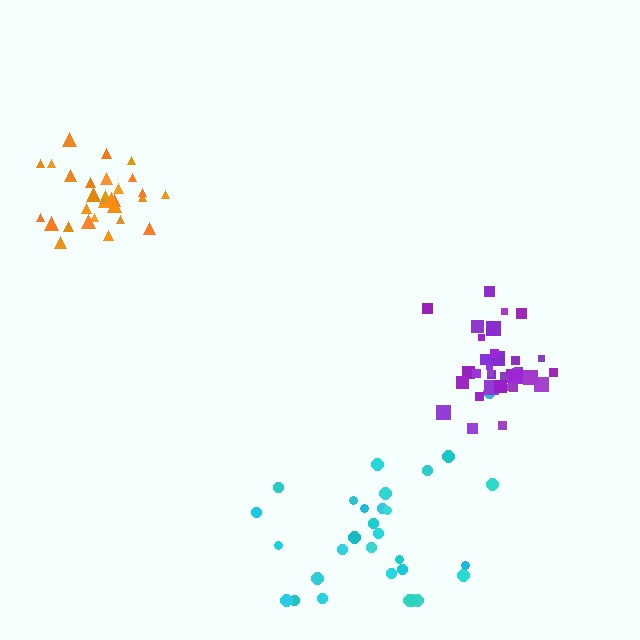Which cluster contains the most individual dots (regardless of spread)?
Purple (34).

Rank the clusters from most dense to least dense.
purple, orange, cyan.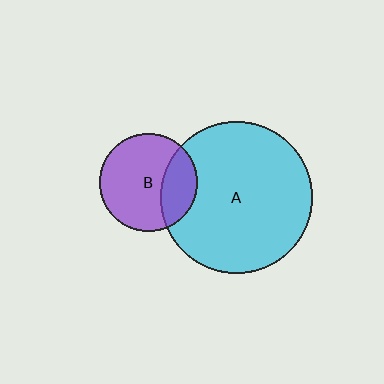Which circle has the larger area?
Circle A (cyan).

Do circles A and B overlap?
Yes.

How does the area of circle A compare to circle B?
Approximately 2.4 times.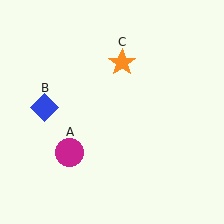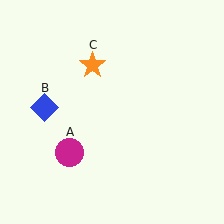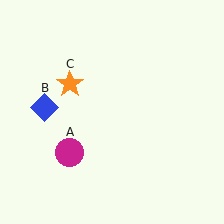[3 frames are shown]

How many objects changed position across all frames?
1 object changed position: orange star (object C).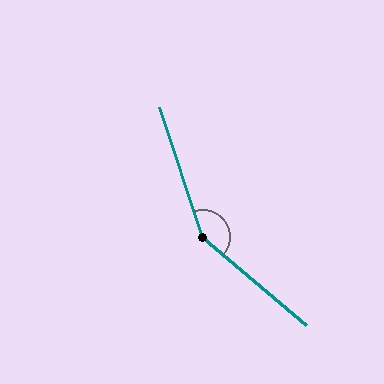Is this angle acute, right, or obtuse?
It is obtuse.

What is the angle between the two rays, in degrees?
Approximately 149 degrees.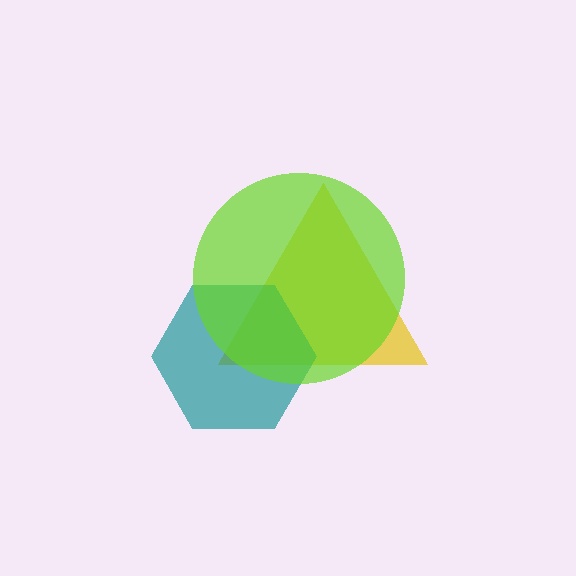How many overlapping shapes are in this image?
There are 3 overlapping shapes in the image.